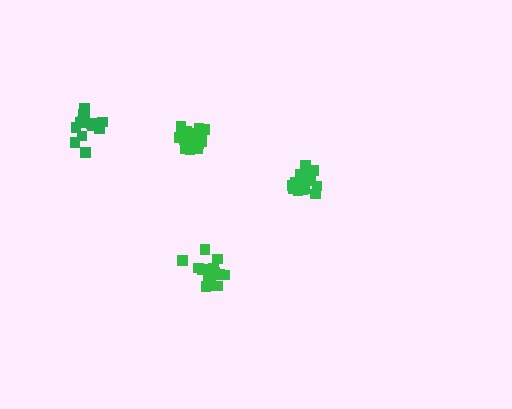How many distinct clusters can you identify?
There are 4 distinct clusters.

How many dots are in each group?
Group 1: 17 dots, Group 2: 19 dots, Group 3: 19 dots, Group 4: 17 dots (72 total).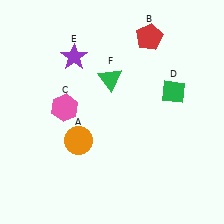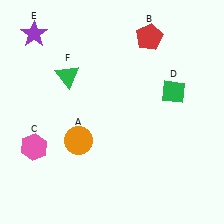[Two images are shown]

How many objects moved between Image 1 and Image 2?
3 objects moved between the two images.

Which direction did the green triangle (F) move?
The green triangle (F) moved left.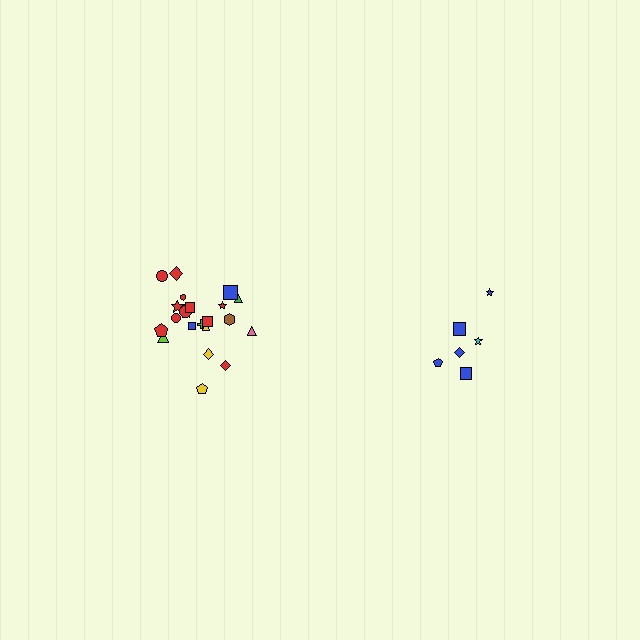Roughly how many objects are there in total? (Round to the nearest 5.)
Roughly 30 objects in total.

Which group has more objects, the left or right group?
The left group.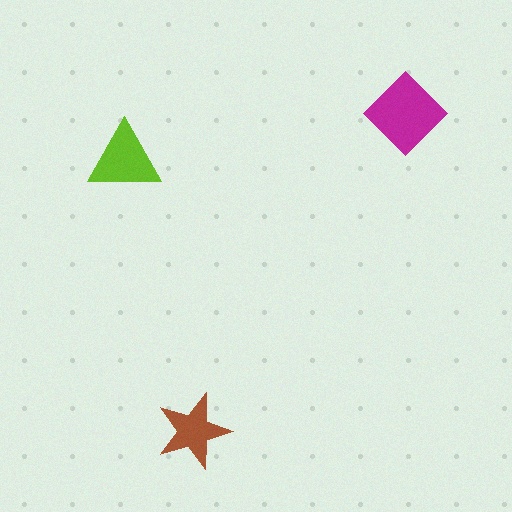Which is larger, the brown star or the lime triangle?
The lime triangle.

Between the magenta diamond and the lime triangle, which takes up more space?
The magenta diamond.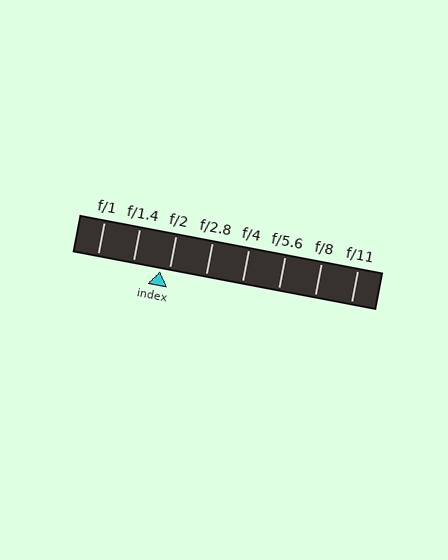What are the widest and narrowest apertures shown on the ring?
The widest aperture shown is f/1 and the narrowest is f/11.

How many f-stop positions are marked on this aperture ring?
There are 8 f-stop positions marked.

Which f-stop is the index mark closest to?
The index mark is closest to f/2.